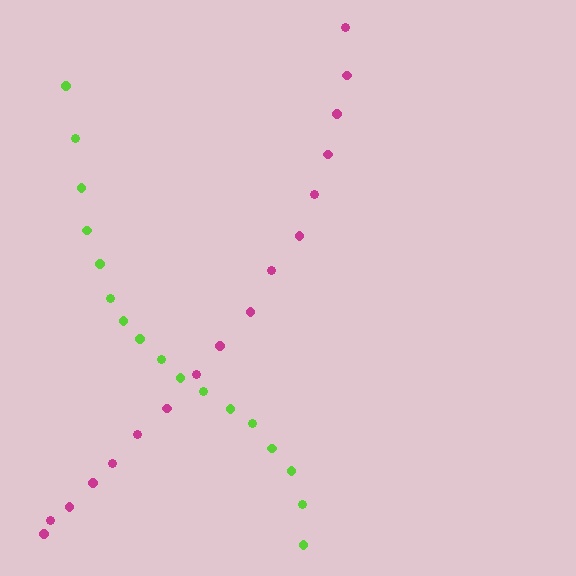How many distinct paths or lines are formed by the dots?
There are 2 distinct paths.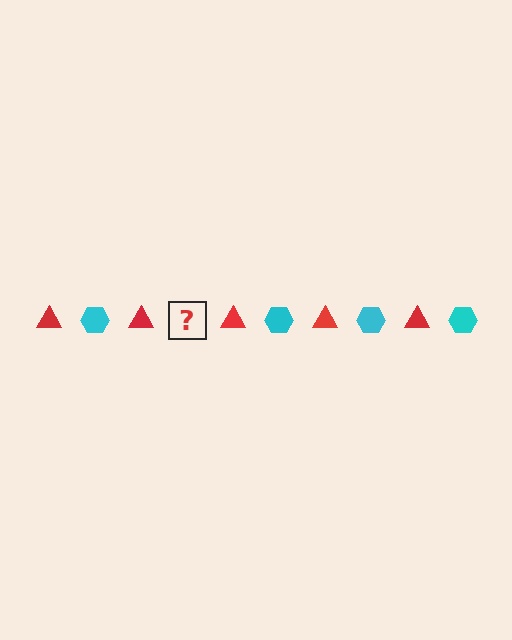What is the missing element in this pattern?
The missing element is a cyan hexagon.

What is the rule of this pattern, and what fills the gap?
The rule is that the pattern alternates between red triangle and cyan hexagon. The gap should be filled with a cyan hexagon.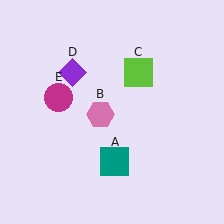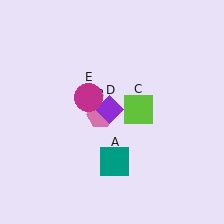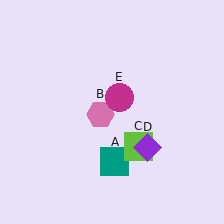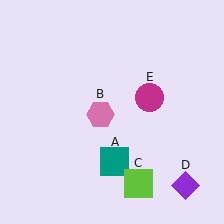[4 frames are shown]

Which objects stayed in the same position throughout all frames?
Teal square (object A) and pink hexagon (object B) remained stationary.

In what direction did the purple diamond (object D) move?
The purple diamond (object D) moved down and to the right.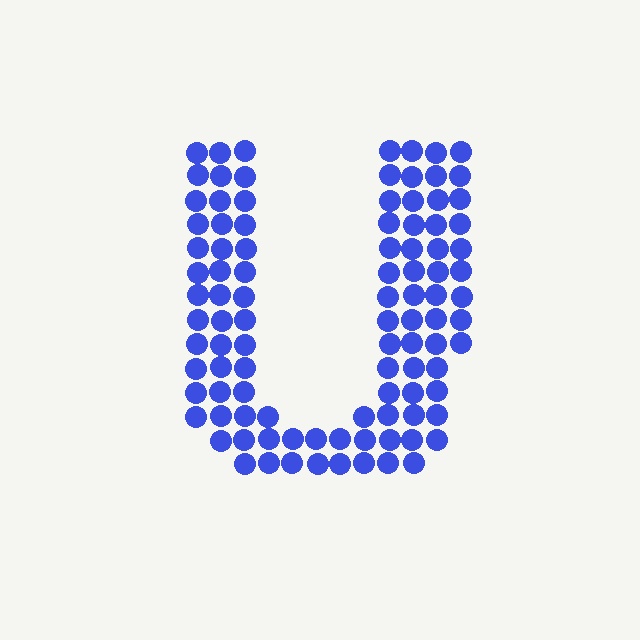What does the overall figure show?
The overall figure shows the letter U.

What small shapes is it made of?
It is made of small circles.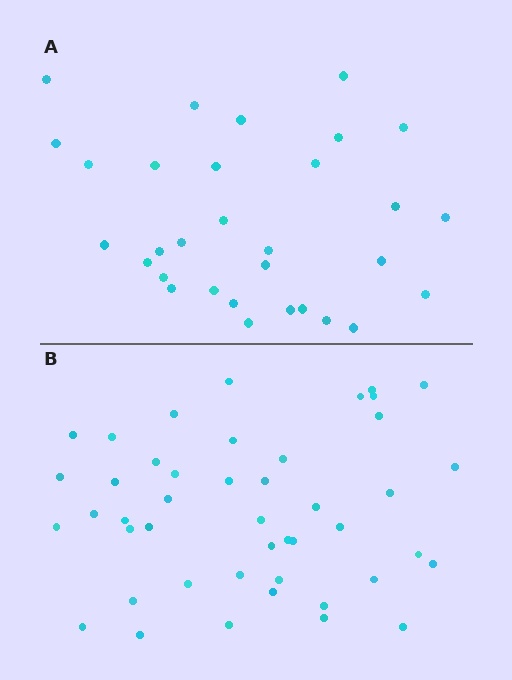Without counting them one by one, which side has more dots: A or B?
Region B (the bottom region) has more dots.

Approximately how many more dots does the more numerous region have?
Region B has approximately 15 more dots than region A.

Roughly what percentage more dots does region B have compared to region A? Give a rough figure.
About 45% more.